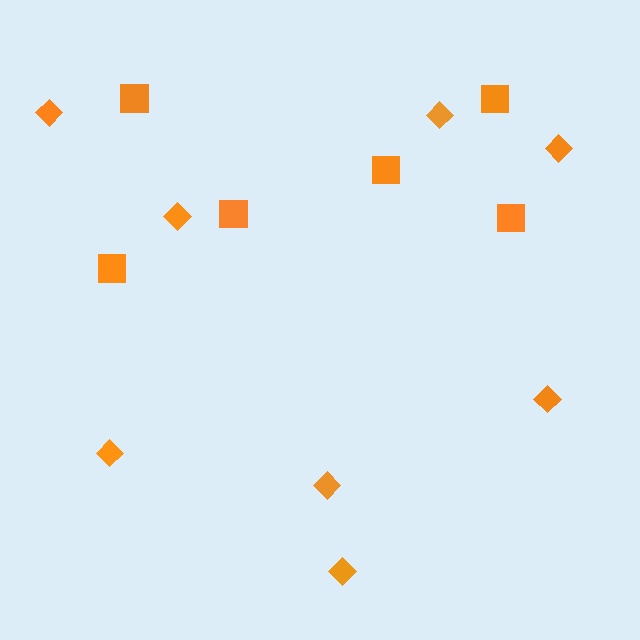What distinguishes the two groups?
There are 2 groups: one group of squares (6) and one group of diamonds (8).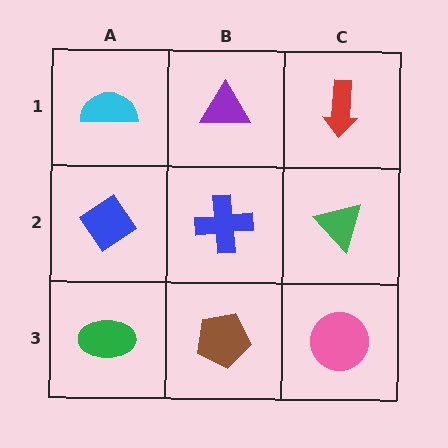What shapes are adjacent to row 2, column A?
A cyan semicircle (row 1, column A), a green ellipse (row 3, column A), a blue cross (row 2, column B).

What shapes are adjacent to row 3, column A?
A blue diamond (row 2, column A), a brown pentagon (row 3, column B).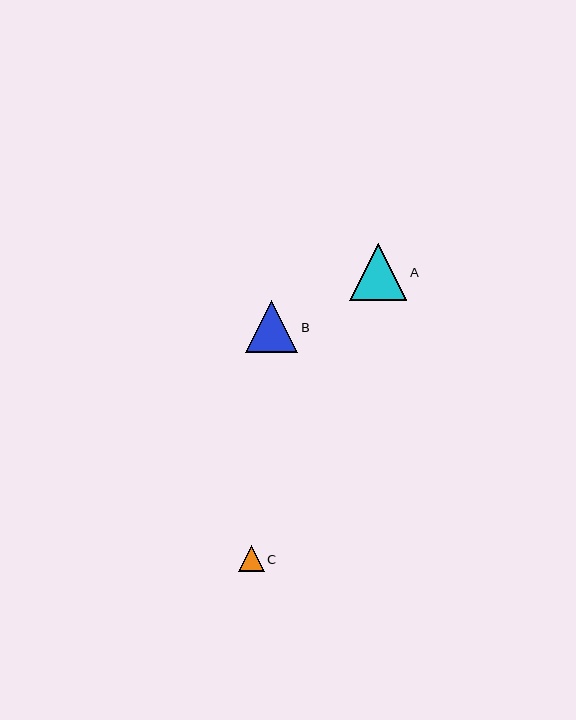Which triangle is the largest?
Triangle A is the largest with a size of approximately 57 pixels.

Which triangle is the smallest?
Triangle C is the smallest with a size of approximately 26 pixels.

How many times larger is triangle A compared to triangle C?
Triangle A is approximately 2.2 times the size of triangle C.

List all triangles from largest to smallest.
From largest to smallest: A, B, C.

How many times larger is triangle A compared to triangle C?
Triangle A is approximately 2.2 times the size of triangle C.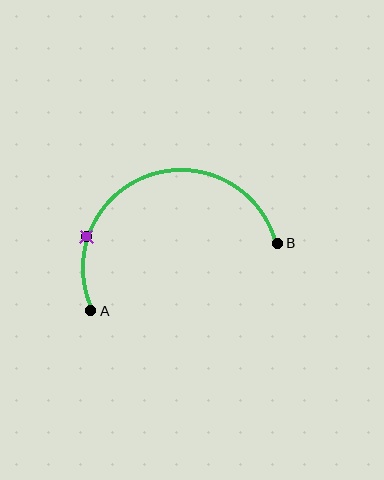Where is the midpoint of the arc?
The arc midpoint is the point on the curve farthest from the straight line joining A and B. It sits above that line.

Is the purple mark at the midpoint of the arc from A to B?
No. The purple mark lies on the arc but is closer to endpoint A. The arc midpoint would be at the point on the curve equidistant along the arc from both A and B.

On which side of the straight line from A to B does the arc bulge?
The arc bulges above the straight line connecting A and B.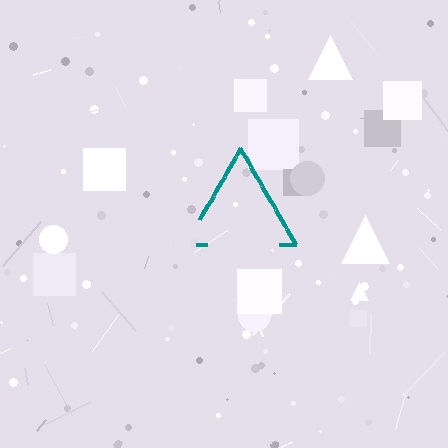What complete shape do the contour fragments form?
The contour fragments form a triangle.